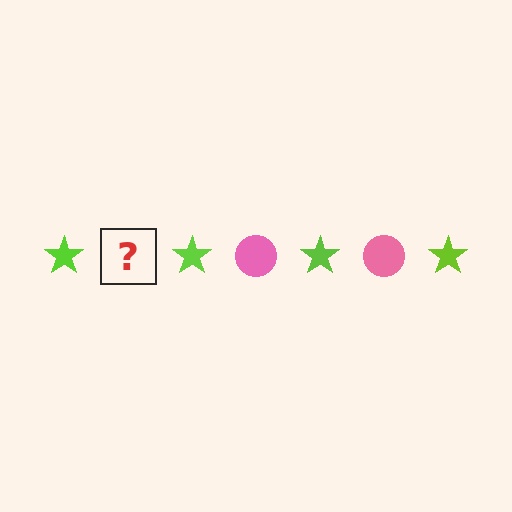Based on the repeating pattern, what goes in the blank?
The blank should be a pink circle.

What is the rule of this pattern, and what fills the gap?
The rule is that the pattern alternates between lime star and pink circle. The gap should be filled with a pink circle.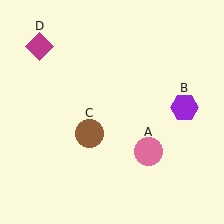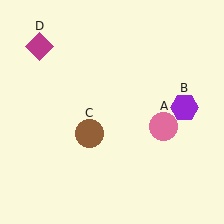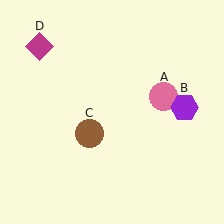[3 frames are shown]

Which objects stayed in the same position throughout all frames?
Purple hexagon (object B) and brown circle (object C) and magenta diamond (object D) remained stationary.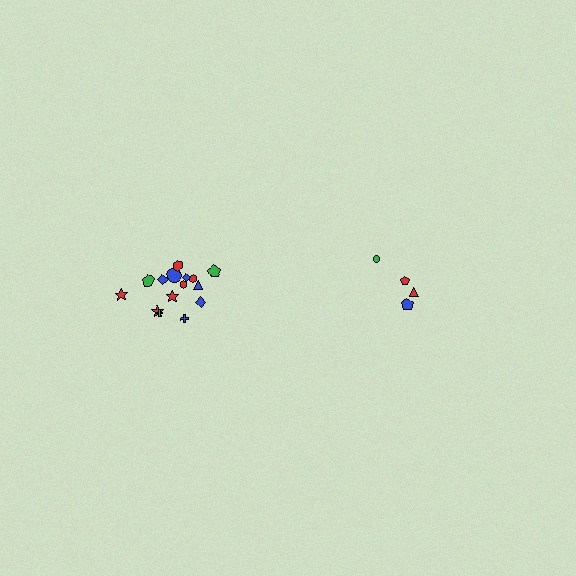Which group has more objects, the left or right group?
The left group.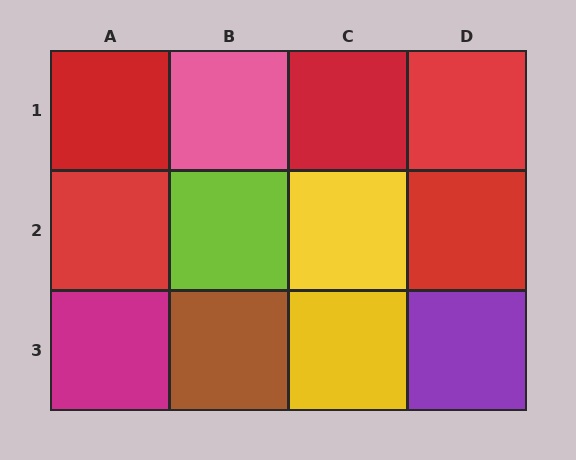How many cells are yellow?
2 cells are yellow.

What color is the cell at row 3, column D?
Purple.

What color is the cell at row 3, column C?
Yellow.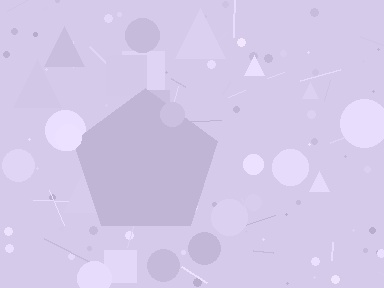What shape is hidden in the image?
A pentagon is hidden in the image.